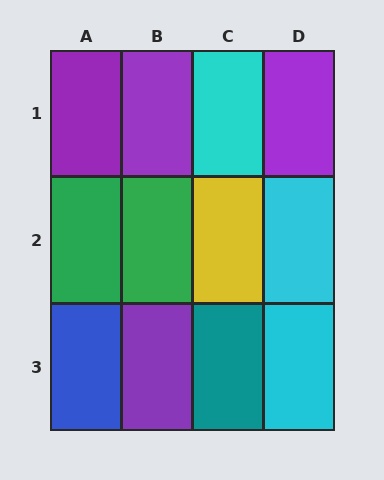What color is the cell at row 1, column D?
Purple.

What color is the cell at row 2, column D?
Cyan.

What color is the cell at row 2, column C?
Yellow.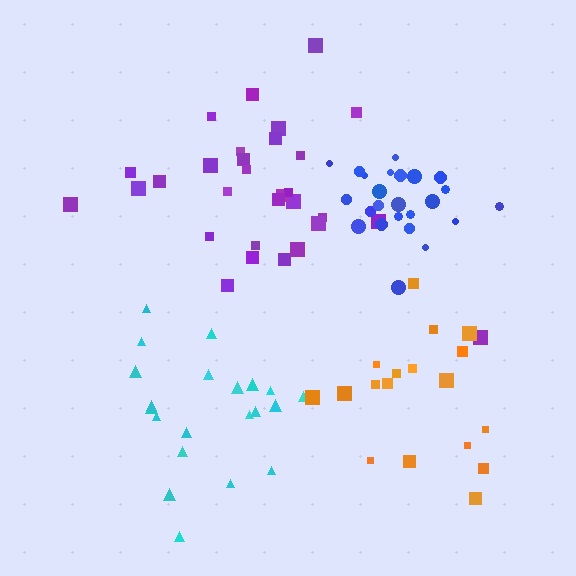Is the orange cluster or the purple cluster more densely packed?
Purple.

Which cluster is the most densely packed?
Blue.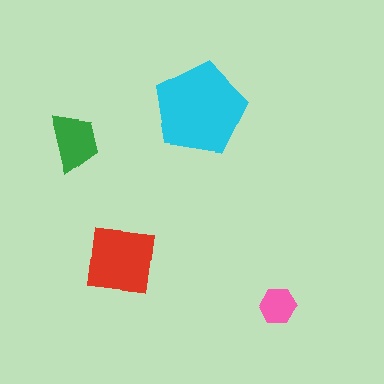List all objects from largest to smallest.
The cyan pentagon, the red square, the green trapezoid, the pink hexagon.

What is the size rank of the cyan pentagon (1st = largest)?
1st.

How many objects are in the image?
There are 4 objects in the image.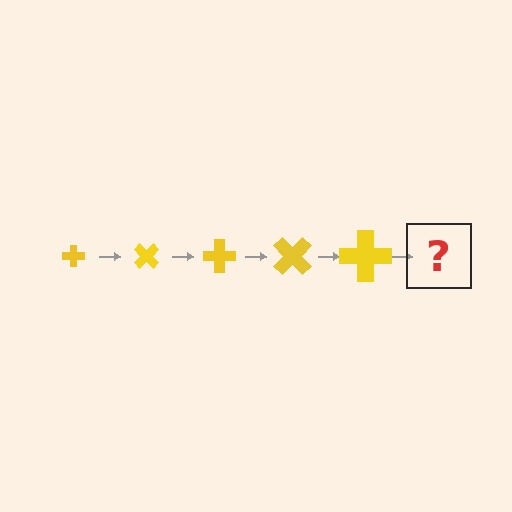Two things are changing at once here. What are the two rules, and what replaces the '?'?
The two rules are that the cross grows larger each step and it rotates 45 degrees each step. The '?' should be a cross, larger than the previous one and rotated 225 degrees from the start.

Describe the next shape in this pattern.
It should be a cross, larger than the previous one and rotated 225 degrees from the start.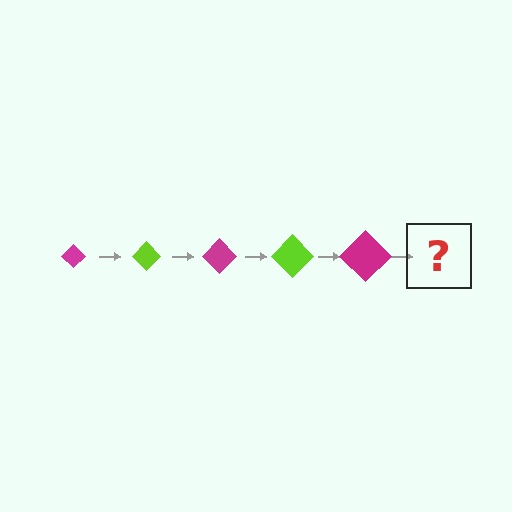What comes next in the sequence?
The next element should be a lime diamond, larger than the previous one.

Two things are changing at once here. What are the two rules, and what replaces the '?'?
The two rules are that the diamond grows larger each step and the color cycles through magenta and lime. The '?' should be a lime diamond, larger than the previous one.